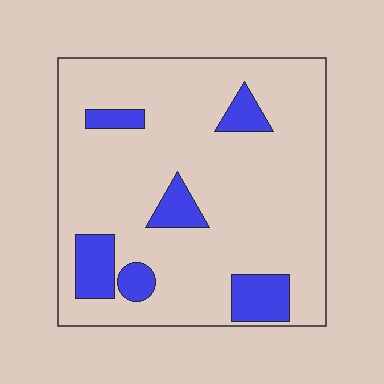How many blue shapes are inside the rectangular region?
6.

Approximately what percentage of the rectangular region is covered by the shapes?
Approximately 15%.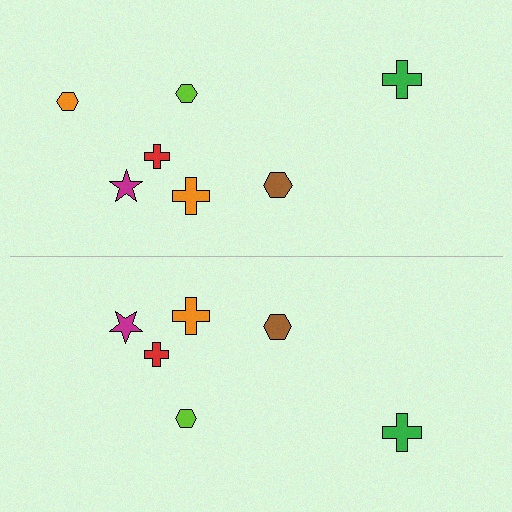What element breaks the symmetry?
A orange hexagon is missing from the bottom side.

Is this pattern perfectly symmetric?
No, the pattern is not perfectly symmetric. A orange hexagon is missing from the bottom side.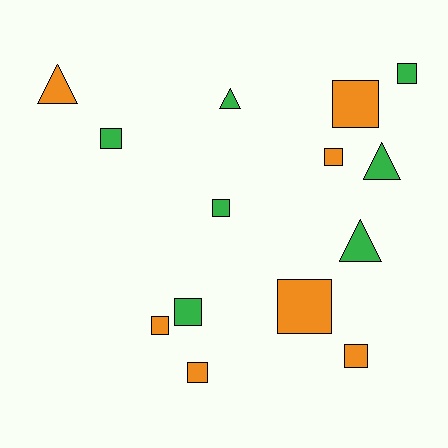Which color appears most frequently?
Orange, with 7 objects.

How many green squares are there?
There are 4 green squares.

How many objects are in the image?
There are 14 objects.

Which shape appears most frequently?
Square, with 10 objects.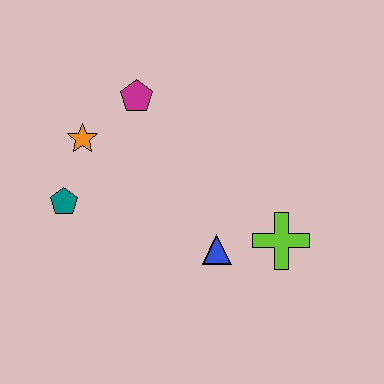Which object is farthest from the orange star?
The lime cross is farthest from the orange star.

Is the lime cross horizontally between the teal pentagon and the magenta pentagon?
No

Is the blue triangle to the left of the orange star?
No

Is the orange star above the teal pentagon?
Yes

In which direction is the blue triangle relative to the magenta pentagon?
The blue triangle is below the magenta pentagon.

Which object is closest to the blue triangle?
The lime cross is closest to the blue triangle.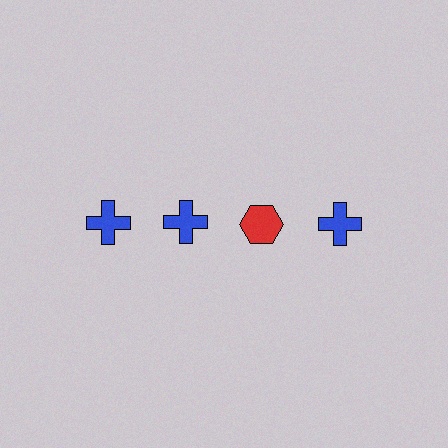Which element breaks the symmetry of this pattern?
The red hexagon in the top row, center column breaks the symmetry. All other shapes are blue crosses.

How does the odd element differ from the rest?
It differs in both color (red instead of blue) and shape (hexagon instead of cross).